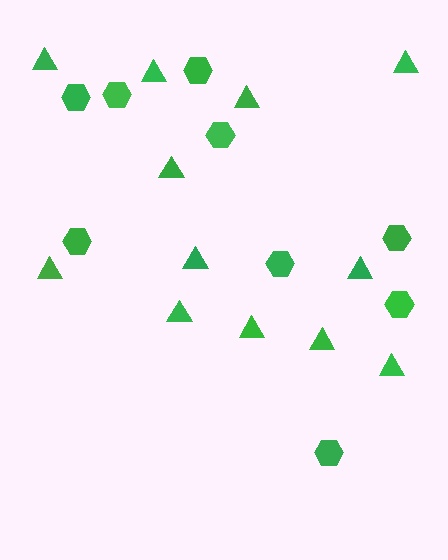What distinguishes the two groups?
There are 2 groups: one group of triangles (12) and one group of hexagons (9).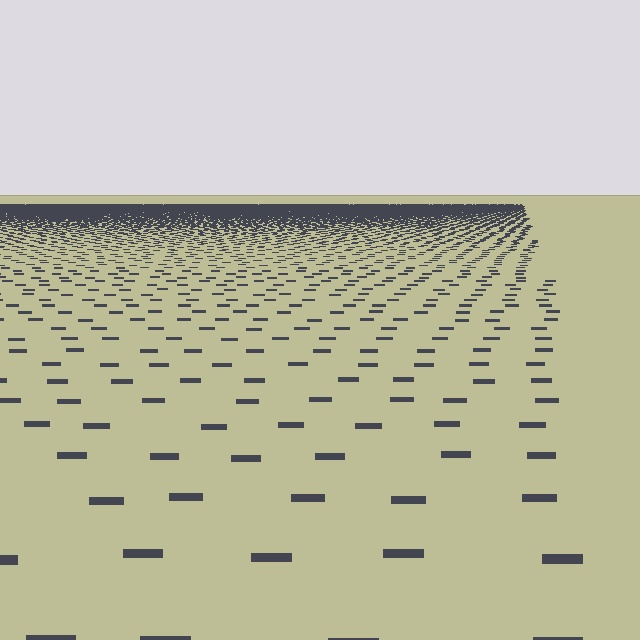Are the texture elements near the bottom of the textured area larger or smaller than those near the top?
Larger. Near the bottom, elements are closer to the viewer and appear at a bigger on-screen size.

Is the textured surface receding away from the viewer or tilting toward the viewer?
The surface is receding away from the viewer. Texture elements get smaller and denser toward the top.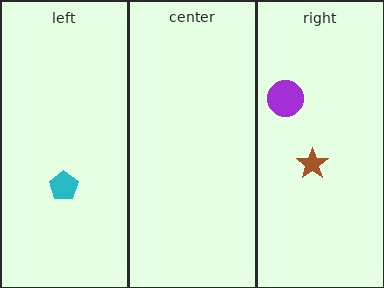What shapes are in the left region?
The cyan pentagon.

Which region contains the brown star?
The right region.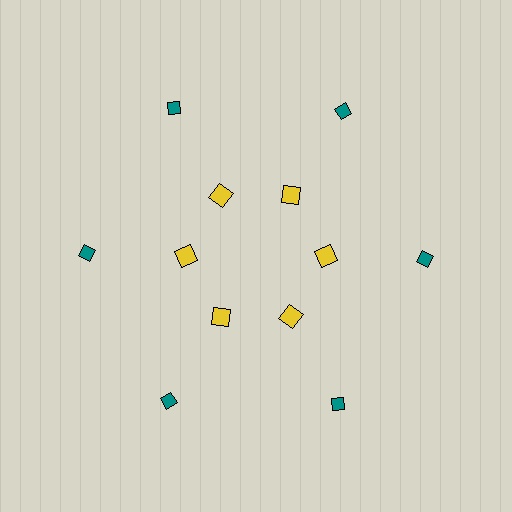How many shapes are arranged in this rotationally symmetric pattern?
There are 12 shapes, arranged in 6 groups of 2.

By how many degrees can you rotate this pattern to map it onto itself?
The pattern maps onto itself every 60 degrees of rotation.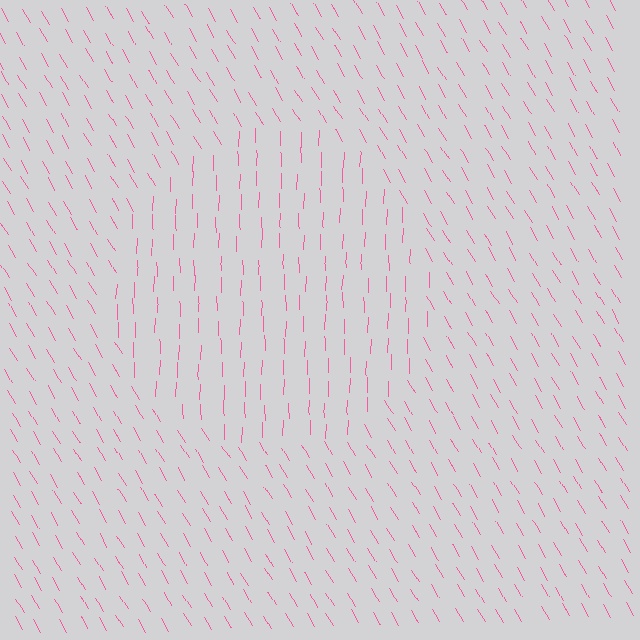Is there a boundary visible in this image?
Yes, there is a texture boundary formed by a change in line orientation.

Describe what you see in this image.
The image is filled with small pink line segments. A circle region in the image has lines oriented differently from the surrounding lines, creating a visible texture boundary.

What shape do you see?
I see a circle.